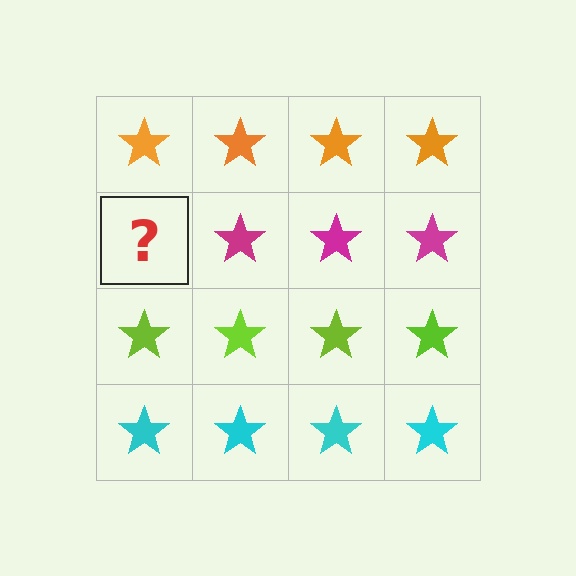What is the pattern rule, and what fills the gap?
The rule is that each row has a consistent color. The gap should be filled with a magenta star.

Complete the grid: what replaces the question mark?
The question mark should be replaced with a magenta star.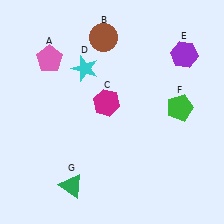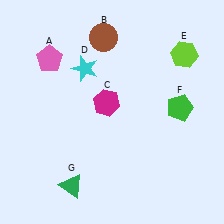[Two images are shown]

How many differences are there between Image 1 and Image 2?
There is 1 difference between the two images.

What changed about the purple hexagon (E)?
In Image 1, E is purple. In Image 2, it changed to lime.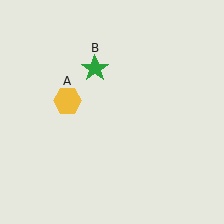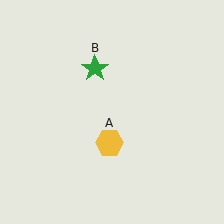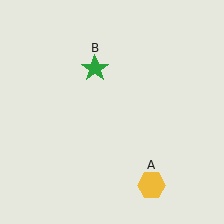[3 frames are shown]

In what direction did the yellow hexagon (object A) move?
The yellow hexagon (object A) moved down and to the right.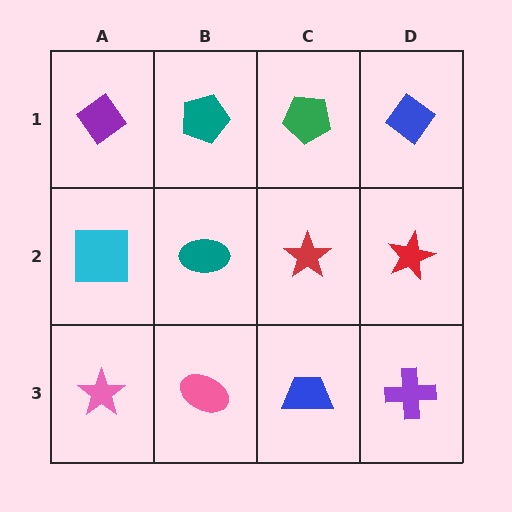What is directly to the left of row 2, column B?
A cyan square.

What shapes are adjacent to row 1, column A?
A cyan square (row 2, column A), a teal pentagon (row 1, column B).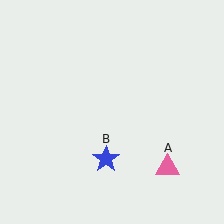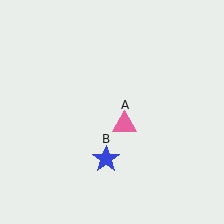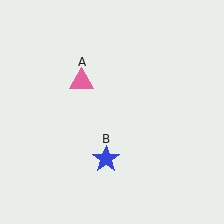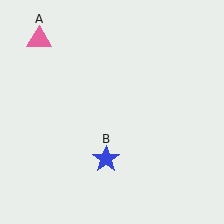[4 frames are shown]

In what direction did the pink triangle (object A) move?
The pink triangle (object A) moved up and to the left.